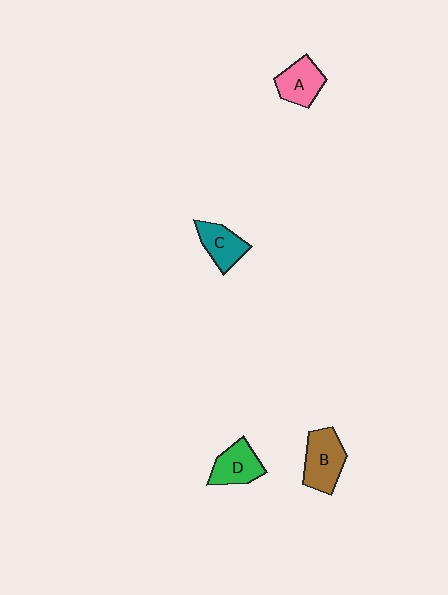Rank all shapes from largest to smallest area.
From largest to smallest: B (brown), D (green), A (pink), C (teal).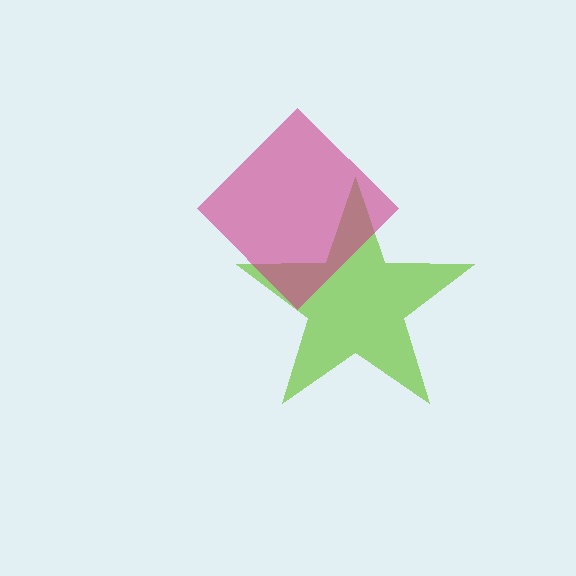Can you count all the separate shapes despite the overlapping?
Yes, there are 2 separate shapes.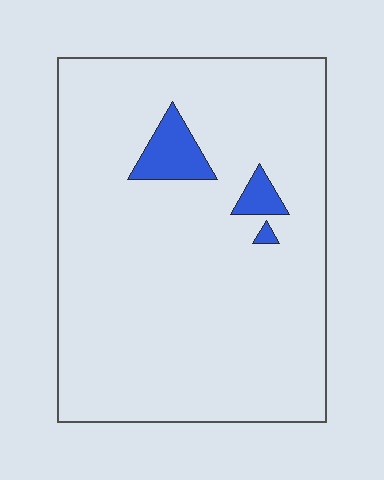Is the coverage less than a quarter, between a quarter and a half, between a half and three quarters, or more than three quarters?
Less than a quarter.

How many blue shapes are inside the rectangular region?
3.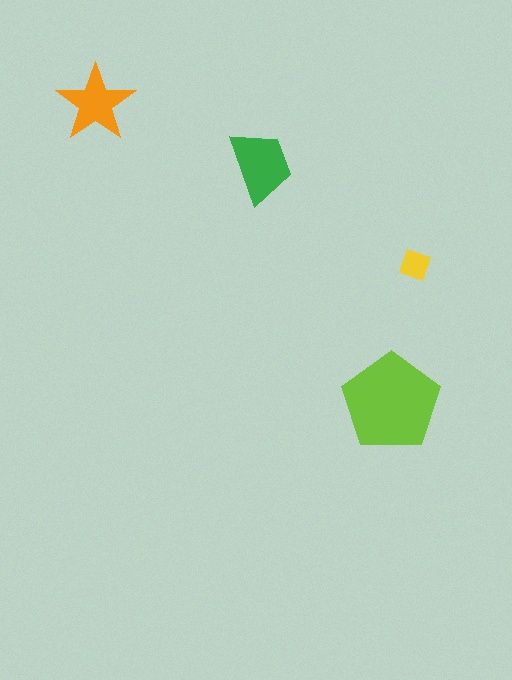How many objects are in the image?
There are 4 objects in the image.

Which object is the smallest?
The yellow diamond.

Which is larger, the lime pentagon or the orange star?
The lime pentagon.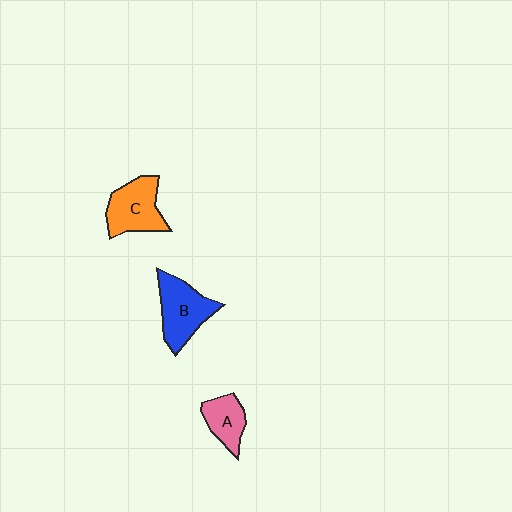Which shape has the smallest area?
Shape A (pink).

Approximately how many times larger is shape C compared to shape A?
Approximately 1.5 times.